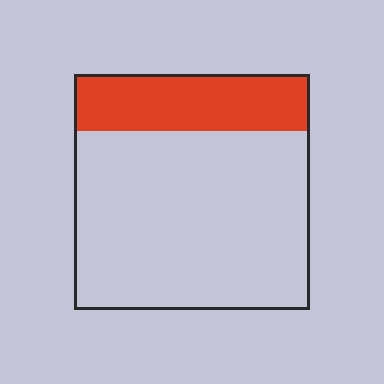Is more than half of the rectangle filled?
No.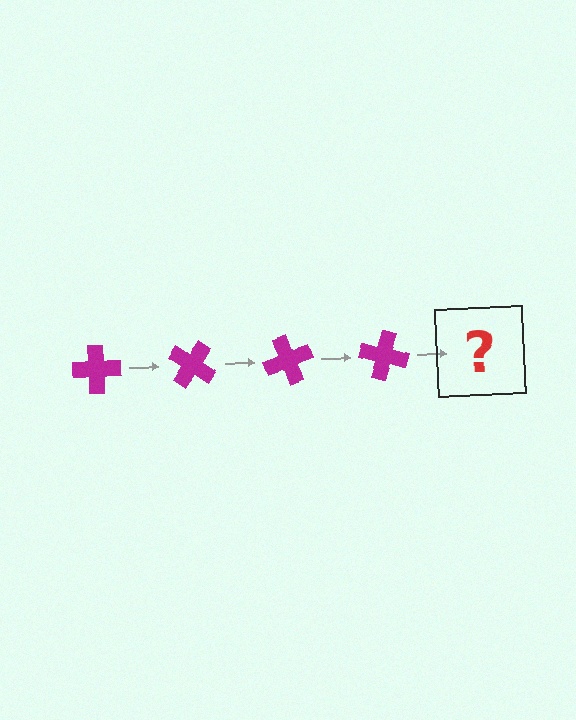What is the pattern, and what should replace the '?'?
The pattern is that the cross rotates 35 degrees each step. The '?' should be a magenta cross rotated 140 degrees.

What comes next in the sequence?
The next element should be a magenta cross rotated 140 degrees.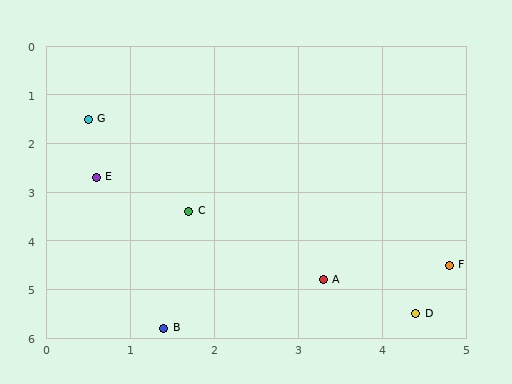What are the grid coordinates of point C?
Point C is at approximately (1.7, 3.4).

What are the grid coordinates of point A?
Point A is at approximately (3.3, 4.8).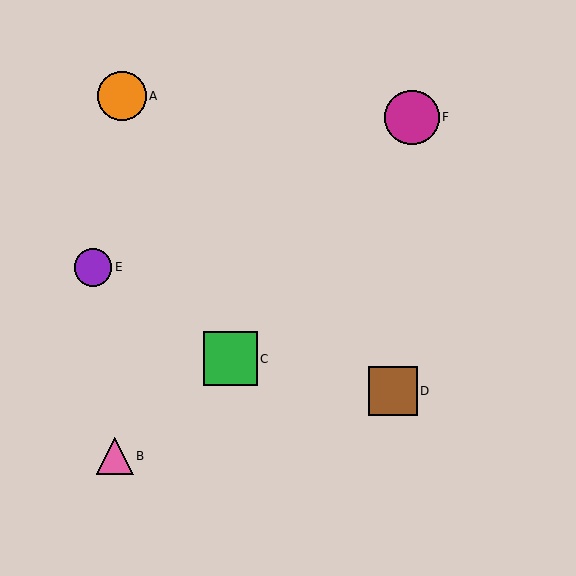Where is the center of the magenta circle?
The center of the magenta circle is at (412, 117).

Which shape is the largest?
The magenta circle (labeled F) is the largest.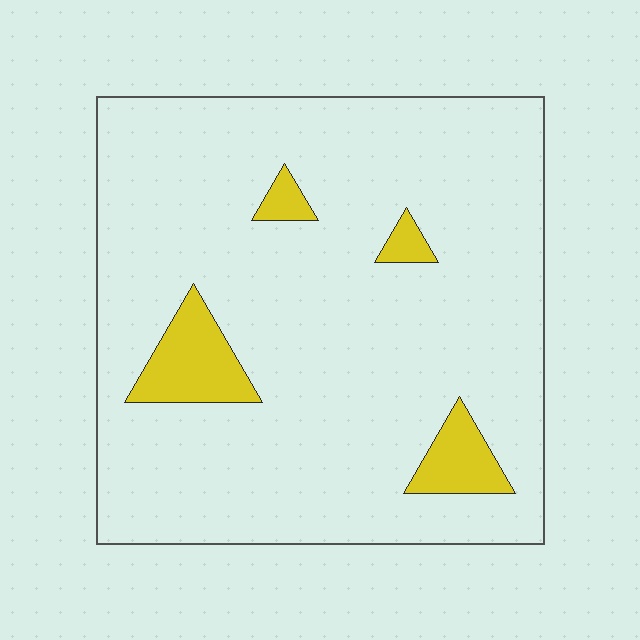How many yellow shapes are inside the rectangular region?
4.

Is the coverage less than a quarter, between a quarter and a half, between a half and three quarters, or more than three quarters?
Less than a quarter.